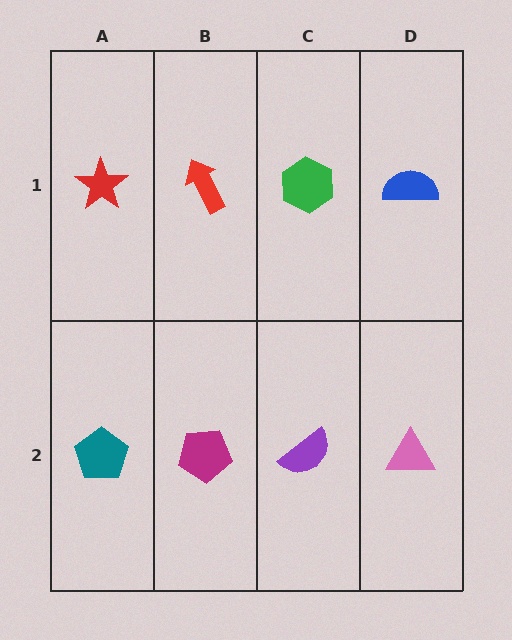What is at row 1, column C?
A green hexagon.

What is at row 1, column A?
A red star.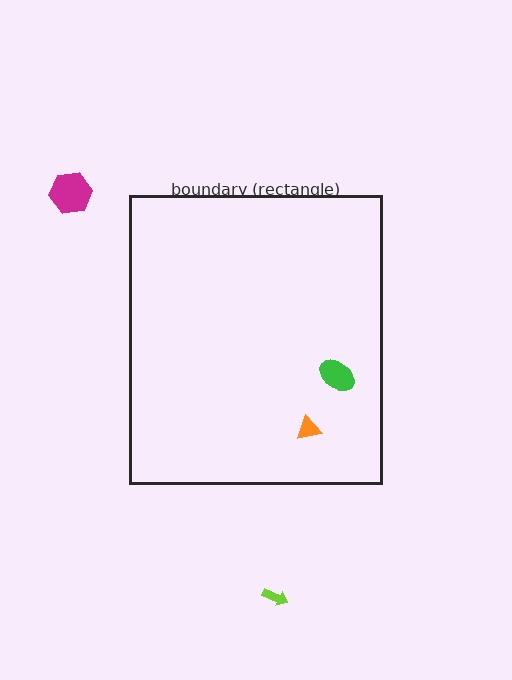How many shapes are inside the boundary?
2 inside, 2 outside.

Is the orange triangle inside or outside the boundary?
Inside.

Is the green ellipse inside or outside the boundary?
Inside.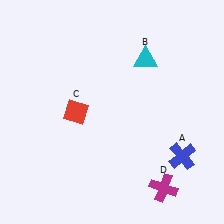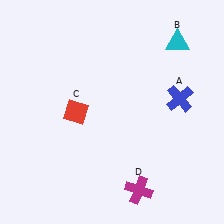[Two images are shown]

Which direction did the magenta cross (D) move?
The magenta cross (D) moved left.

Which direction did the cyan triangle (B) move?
The cyan triangle (B) moved right.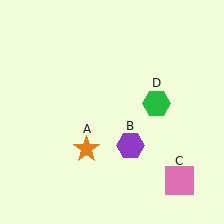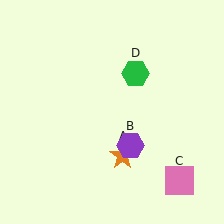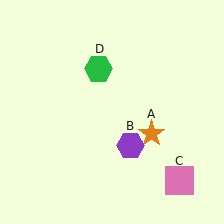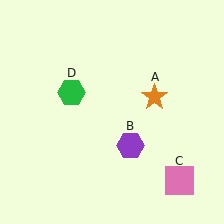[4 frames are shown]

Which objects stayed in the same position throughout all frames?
Purple hexagon (object B) and pink square (object C) remained stationary.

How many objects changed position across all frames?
2 objects changed position: orange star (object A), green hexagon (object D).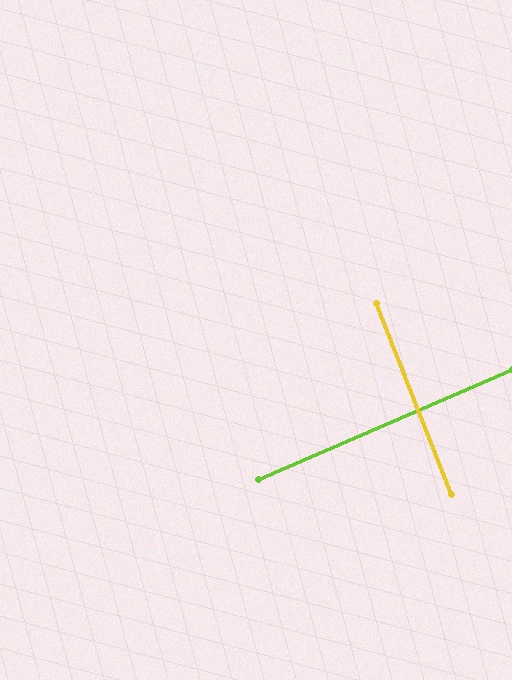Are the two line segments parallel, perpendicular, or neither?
Perpendicular — they meet at approximately 88°.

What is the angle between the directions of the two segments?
Approximately 88 degrees.